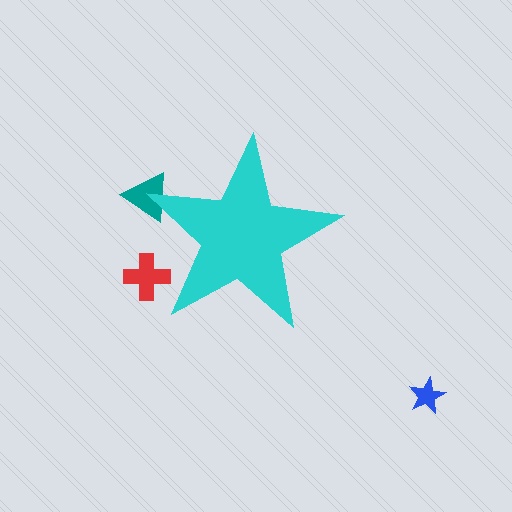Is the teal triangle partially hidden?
Yes, the teal triangle is partially hidden behind the cyan star.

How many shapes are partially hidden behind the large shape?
2 shapes are partially hidden.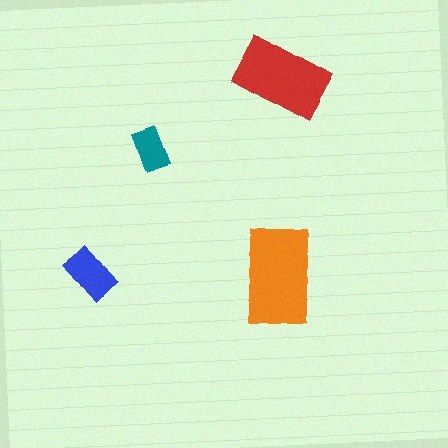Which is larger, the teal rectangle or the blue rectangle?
The blue one.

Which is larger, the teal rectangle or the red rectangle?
The red one.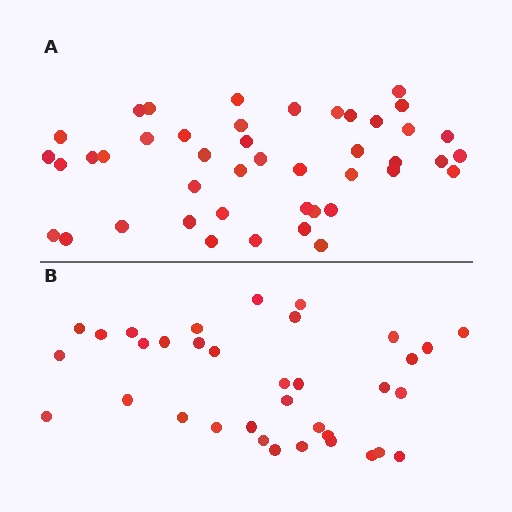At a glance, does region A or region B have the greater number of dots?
Region A (the top region) has more dots.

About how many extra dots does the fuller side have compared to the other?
Region A has roughly 8 or so more dots than region B.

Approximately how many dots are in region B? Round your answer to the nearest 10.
About 40 dots. (The exact count is 35, which rounds to 40.)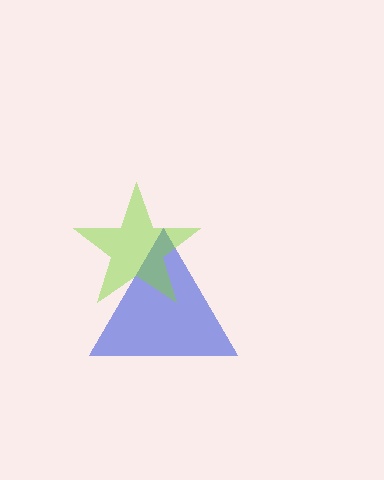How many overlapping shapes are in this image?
There are 2 overlapping shapes in the image.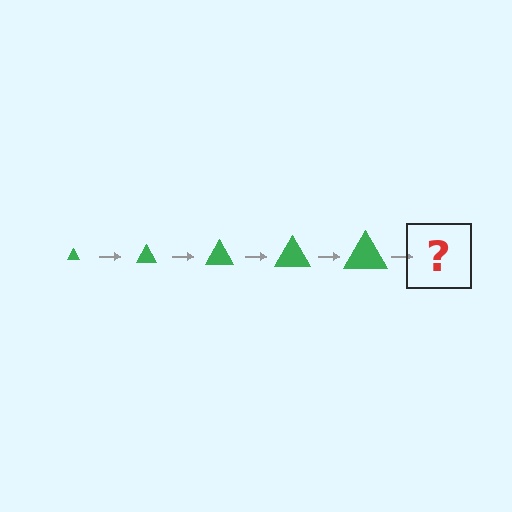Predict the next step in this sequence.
The next step is a green triangle, larger than the previous one.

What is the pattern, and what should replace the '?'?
The pattern is that the triangle gets progressively larger each step. The '?' should be a green triangle, larger than the previous one.